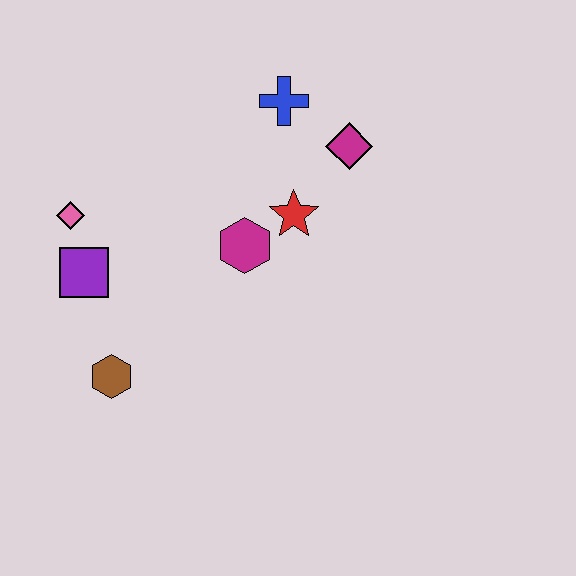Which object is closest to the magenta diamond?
The blue cross is closest to the magenta diamond.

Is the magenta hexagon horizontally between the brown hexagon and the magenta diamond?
Yes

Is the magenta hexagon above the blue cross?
No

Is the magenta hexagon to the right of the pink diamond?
Yes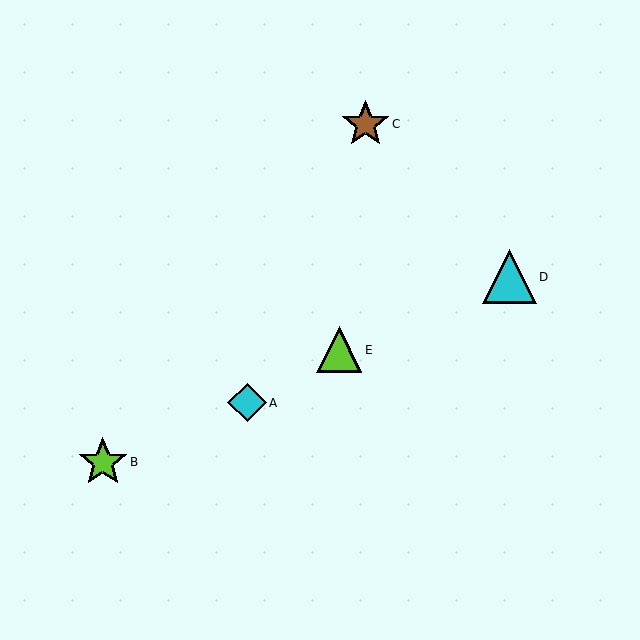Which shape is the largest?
The cyan triangle (labeled D) is the largest.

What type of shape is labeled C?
Shape C is a brown star.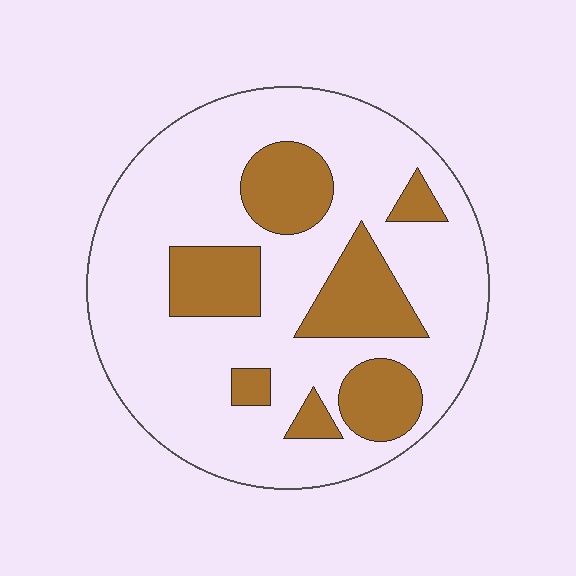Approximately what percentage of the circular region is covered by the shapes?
Approximately 25%.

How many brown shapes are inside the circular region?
7.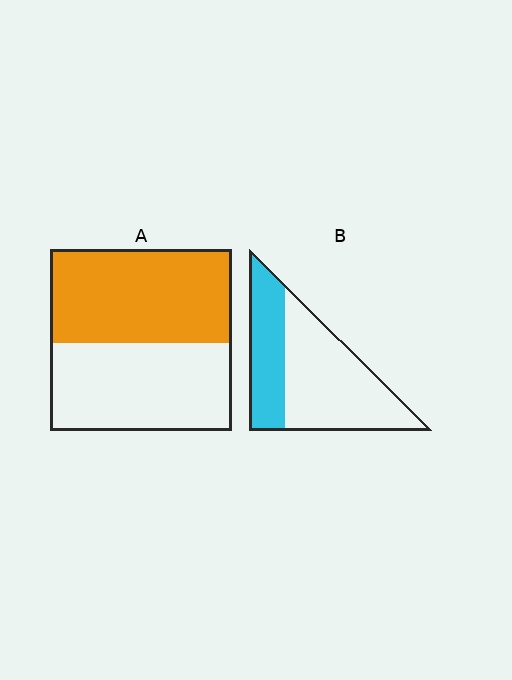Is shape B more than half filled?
No.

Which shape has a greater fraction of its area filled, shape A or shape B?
Shape A.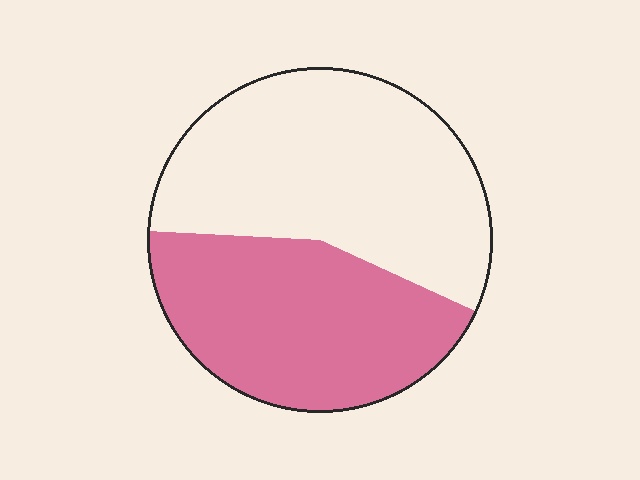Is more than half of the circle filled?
No.